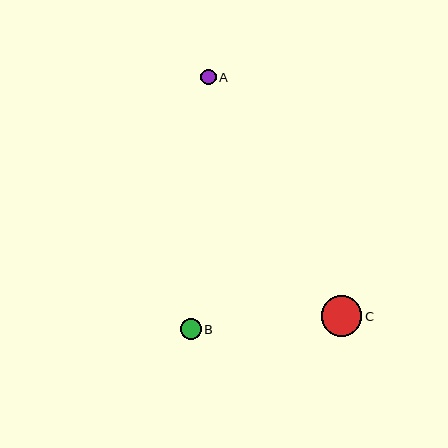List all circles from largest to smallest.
From largest to smallest: C, B, A.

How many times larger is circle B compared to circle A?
Circle B is approximately 1.4 times the size of circle A.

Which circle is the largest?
Circle C is the largest with a size of approximately 41 pixels.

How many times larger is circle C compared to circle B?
Circle C is approximately 1.9 times the size of circle B.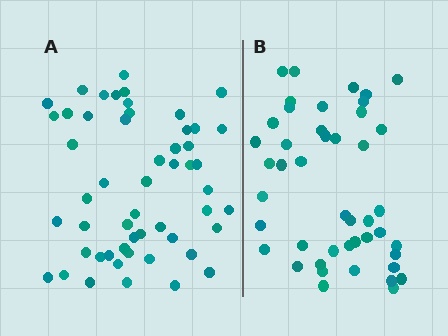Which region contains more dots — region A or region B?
Region A (the left region) has more dots.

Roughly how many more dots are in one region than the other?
Region A has roughly 8 or so more dots than region B.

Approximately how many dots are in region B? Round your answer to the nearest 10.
About 40 dots. (The exact count is 45, which rounds to 40.)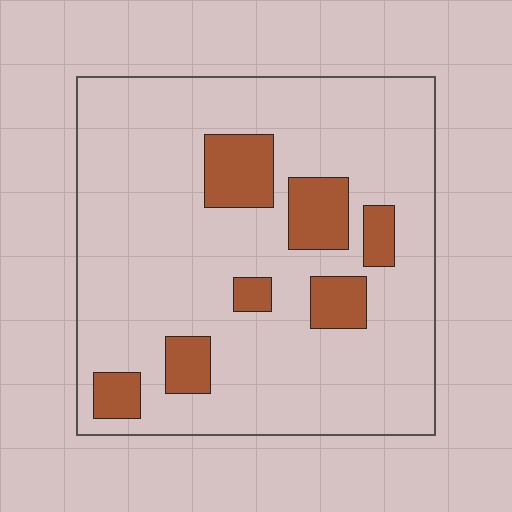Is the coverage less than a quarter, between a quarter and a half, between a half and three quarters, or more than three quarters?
Less than a quarter.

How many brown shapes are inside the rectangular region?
7.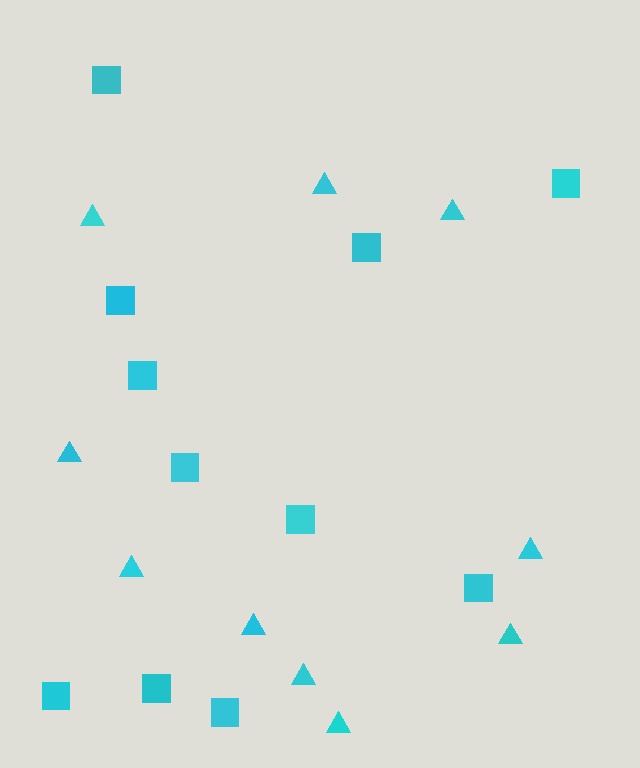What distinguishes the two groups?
There are 2 groups: one group of squares (11) and one group of triangles (10).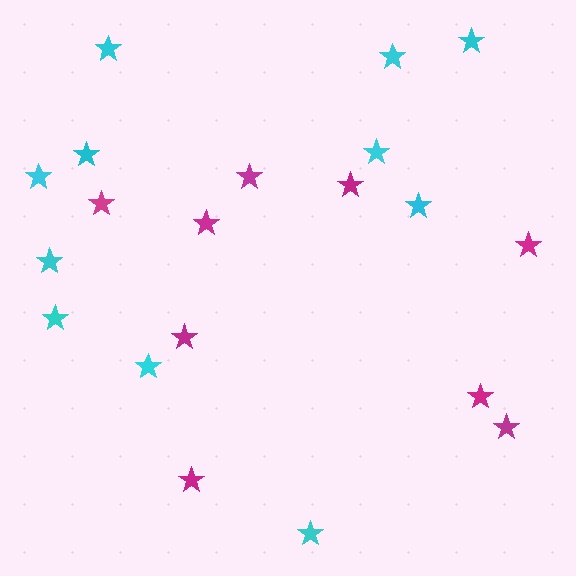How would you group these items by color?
There are 2 groups: one group of cyan stars (11) and one group of magenta stars (9).